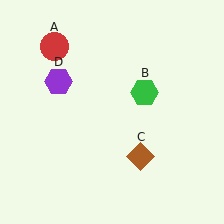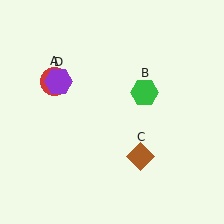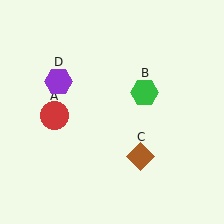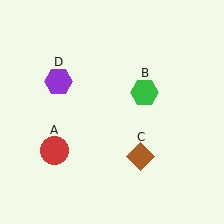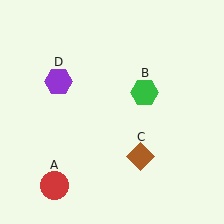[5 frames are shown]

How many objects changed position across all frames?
1 object changed position: red circle (object A).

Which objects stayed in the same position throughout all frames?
Green hexagon (object B) and brown diamond (object C) and purple hexagon (object D) remained stationary.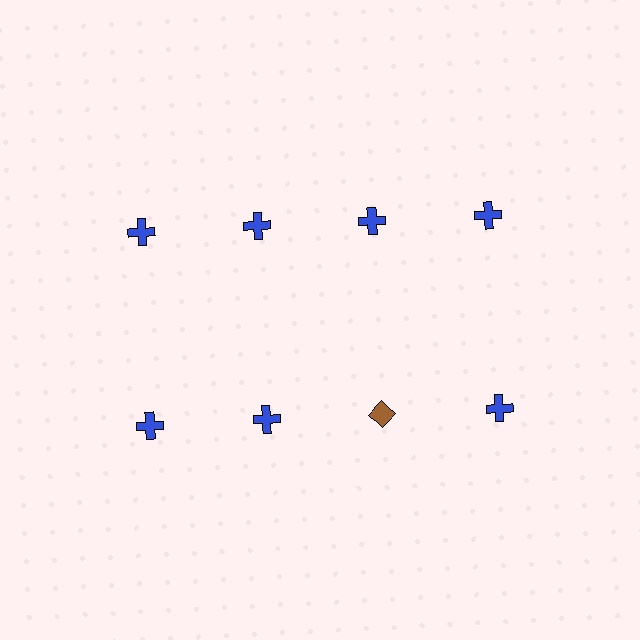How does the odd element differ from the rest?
It differs in both color (brown instead of blue) and shape (diamond instead of cross).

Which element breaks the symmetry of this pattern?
The brown diamond in the second row, center column breaks the symmetry. All other shapes are blue crosses.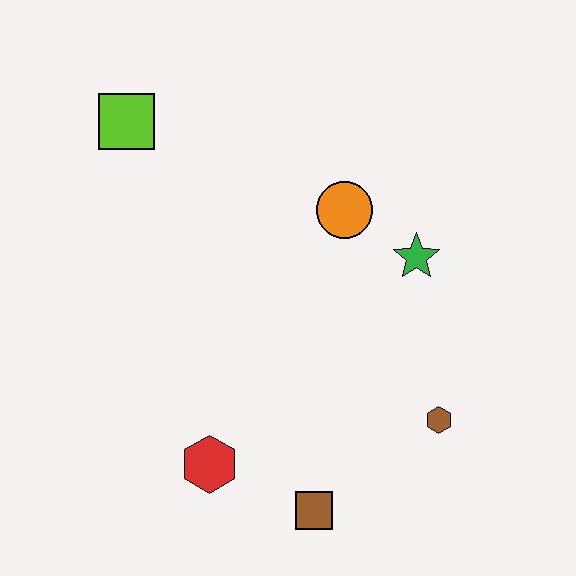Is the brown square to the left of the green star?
Yes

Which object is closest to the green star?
The orange circle is closest to the green star.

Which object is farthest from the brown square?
The lime square is farthest from the brown square.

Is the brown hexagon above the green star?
No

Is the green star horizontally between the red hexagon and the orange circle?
No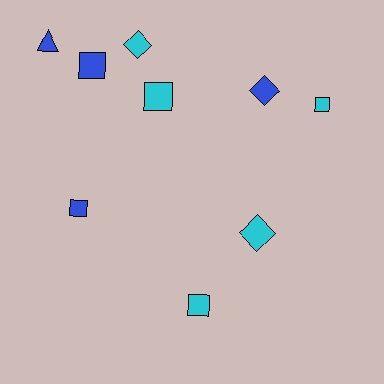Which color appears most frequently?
Cyan, with 5 objects.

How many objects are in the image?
There are 9 objects.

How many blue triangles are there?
There is 1 blue triangle.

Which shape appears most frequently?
Square, with 5 objects.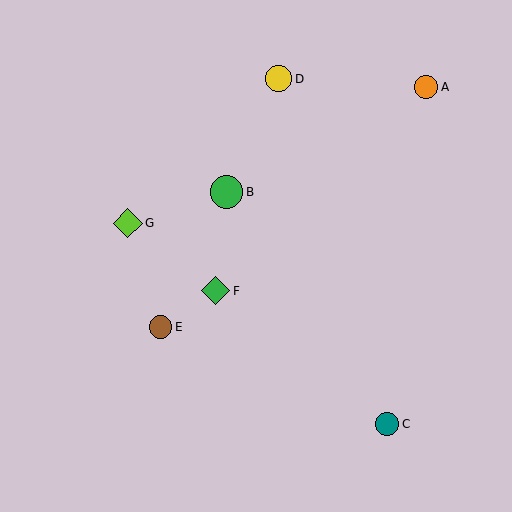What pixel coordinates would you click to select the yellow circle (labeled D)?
Click at (279, 79) to select the yellow circle D.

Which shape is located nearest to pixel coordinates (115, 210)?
The lime diamond (labeled G) at (128, 223) is nearest to that location.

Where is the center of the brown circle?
The center of the brown circle is at (160, 327).